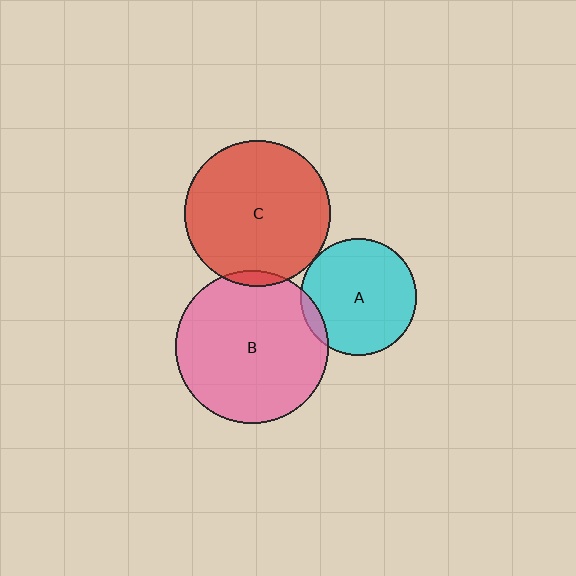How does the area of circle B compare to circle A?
Approximately 1.7 times.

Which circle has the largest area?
Circle B (pink).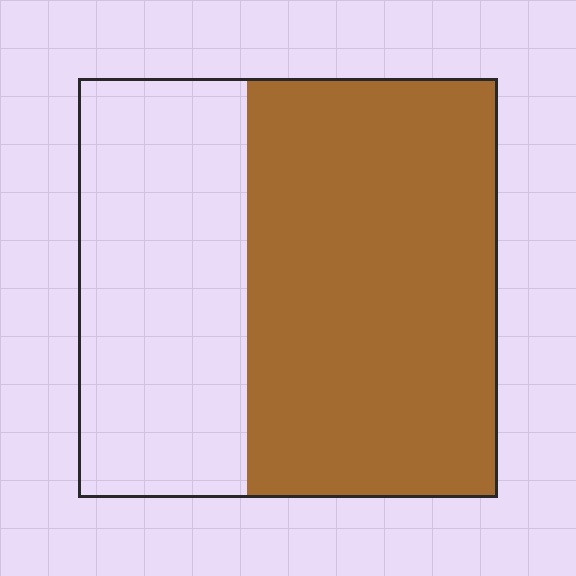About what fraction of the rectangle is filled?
About three fifths (3/5).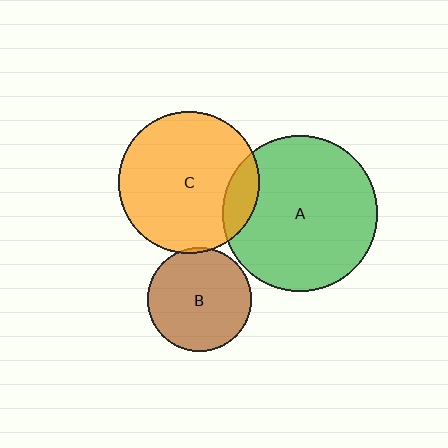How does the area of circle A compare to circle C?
Approximately 1.2 times.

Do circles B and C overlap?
Yes.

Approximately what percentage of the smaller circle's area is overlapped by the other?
Approximately 5%.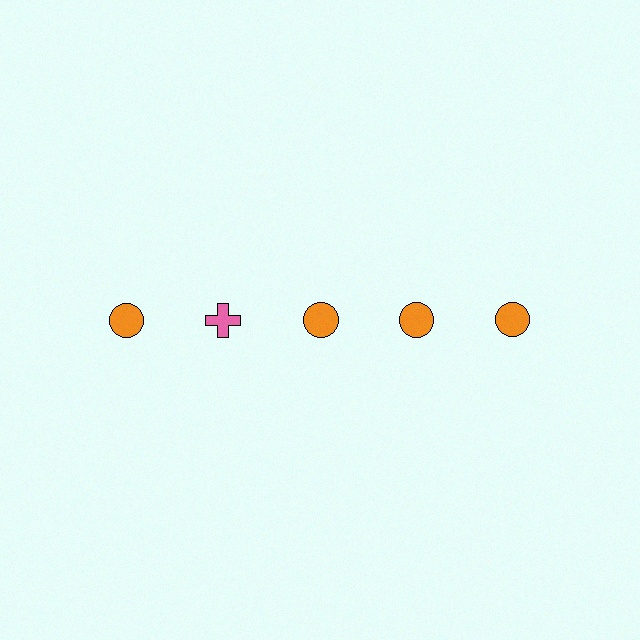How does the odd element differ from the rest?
It differs in both color (pink instead of orange) and shape (cross instead of circle).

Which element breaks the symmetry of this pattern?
The pink cross in the top row, second from left column breaks the symmetry. All other shapes are orange circles.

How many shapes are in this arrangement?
There are 5 shapes arranged in a grid pattern.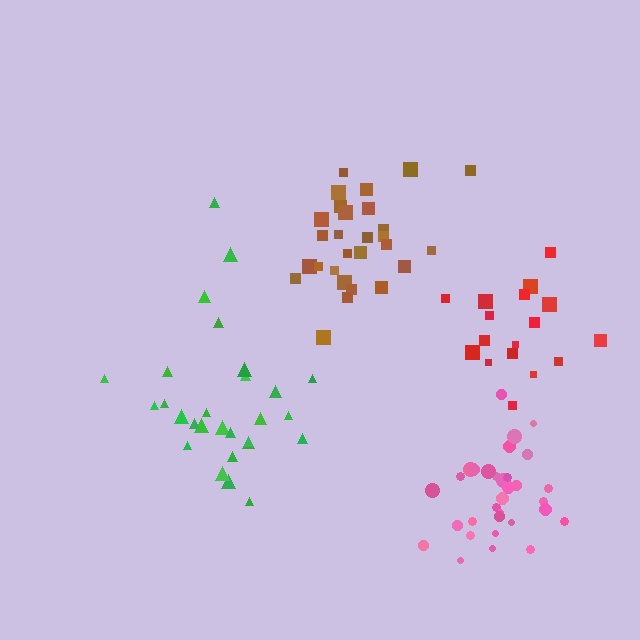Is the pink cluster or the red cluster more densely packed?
Pink.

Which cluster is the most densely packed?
Pink.